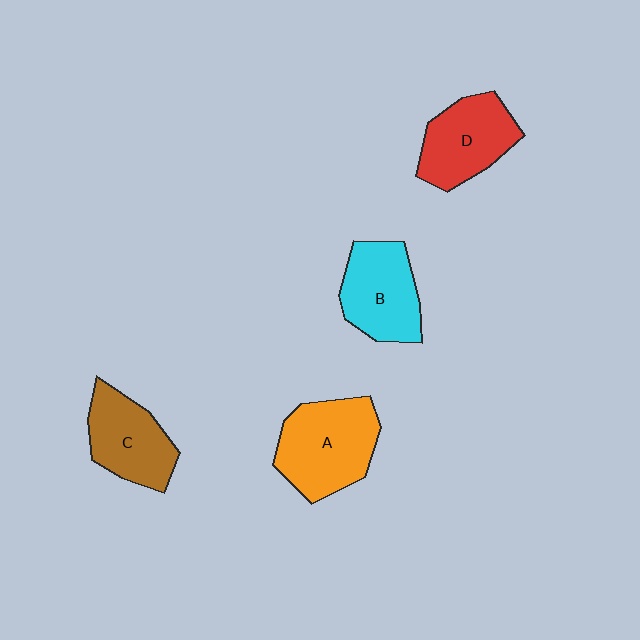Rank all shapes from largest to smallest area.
From largest to smallest: A (orange), B (cyan), D (red), C (brown).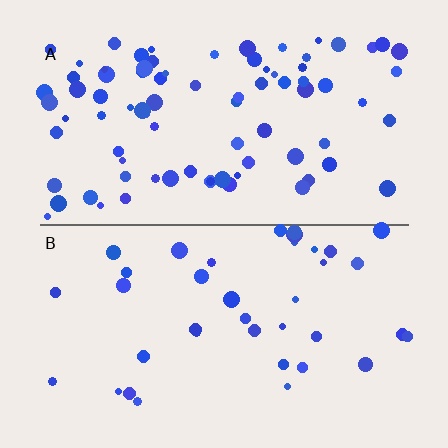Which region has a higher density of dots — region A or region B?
A (the top).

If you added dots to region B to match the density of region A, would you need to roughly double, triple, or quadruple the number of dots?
Approximately double.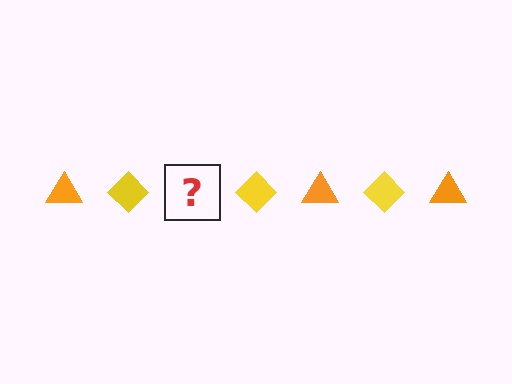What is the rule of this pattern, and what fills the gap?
The rule is that the pattern alternates between orange triangle and yellow diamond. The gap should be filled with an orange triangle.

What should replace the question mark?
The question mark should be replaced with an orange triangle.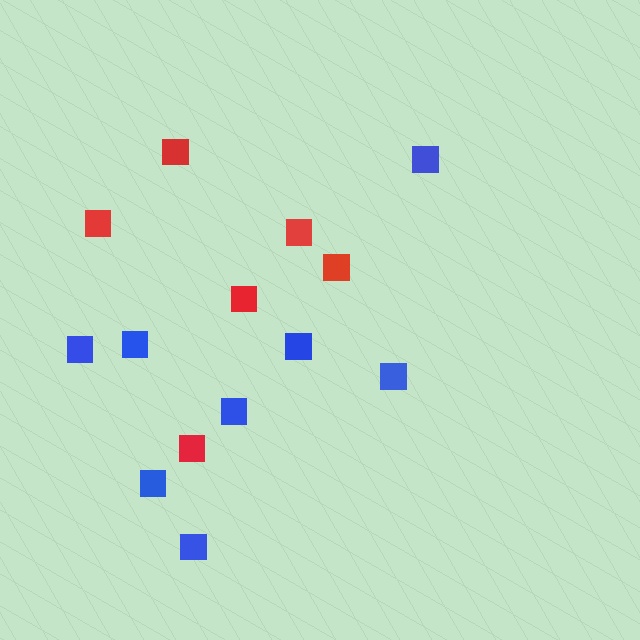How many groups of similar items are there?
There are 2 groups: one group of blue squares (8) and one group of red squares (6).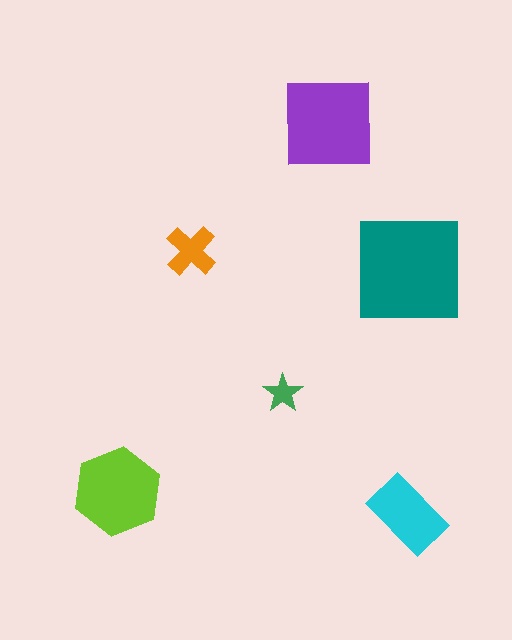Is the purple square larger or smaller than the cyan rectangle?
Larger.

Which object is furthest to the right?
The teal square is rightmost.